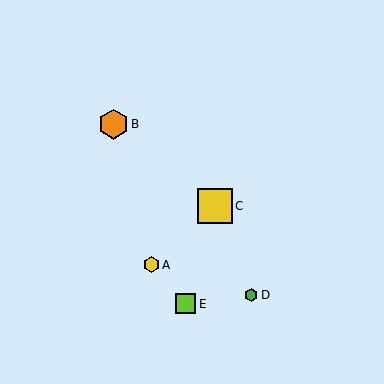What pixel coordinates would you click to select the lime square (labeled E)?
Click at (186, 304) to select the lime square E.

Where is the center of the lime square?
The center of the lime square is at (186, 304).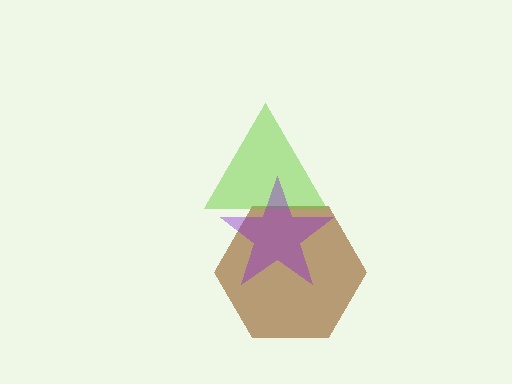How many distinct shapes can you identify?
There are 3 distinct shapes: a brown hexagon, a lime triangle, a purple star.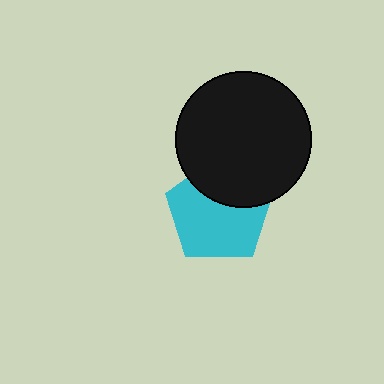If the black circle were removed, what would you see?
You would see the complete cyan pentagon.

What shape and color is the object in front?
The object in front is a black circle.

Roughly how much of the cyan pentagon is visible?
Most of it is visible (roughly 66%).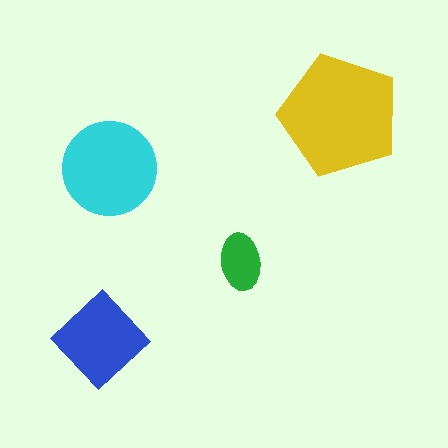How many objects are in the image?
There are 4 objects in the image.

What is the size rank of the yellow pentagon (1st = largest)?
1st.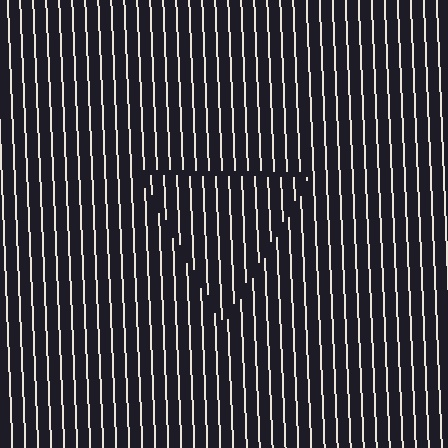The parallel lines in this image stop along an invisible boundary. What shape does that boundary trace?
An illusory triangle. The interior of the shape contains the same grating, shifted by half a period — the contour is defined by the phase discontinuity where line-ends from the inner and outer gratings abut.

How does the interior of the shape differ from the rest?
The interior of the shape contains the same grating, shifted by half a period — the contour is defined by the phase discontinuity where line-ends from the inner and outer gratings abut.